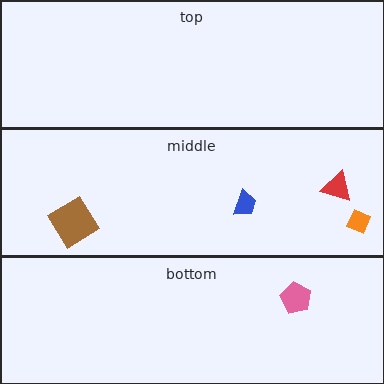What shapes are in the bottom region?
The pink pentagon.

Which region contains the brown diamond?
The middle region.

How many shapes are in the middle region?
4.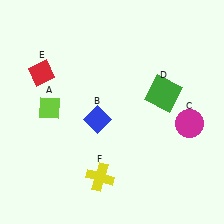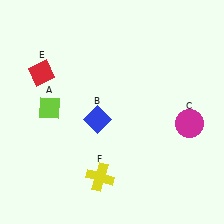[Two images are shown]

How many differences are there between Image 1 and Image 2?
There is 1 difference between the two images.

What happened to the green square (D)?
The green square (D) was removed in Image 2. It was in the top-right area of Image 1.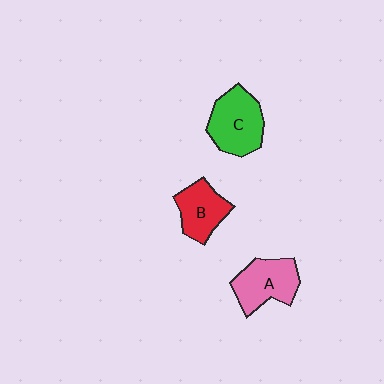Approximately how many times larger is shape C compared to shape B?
Approximately 1.3 times.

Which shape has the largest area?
Shape C (green).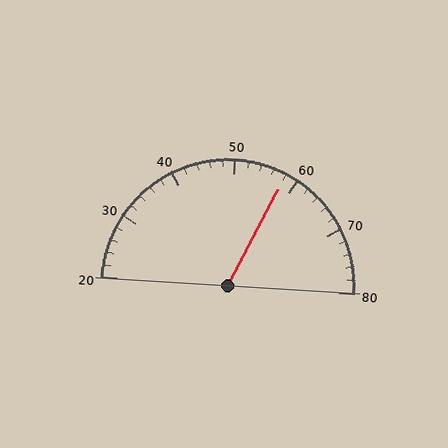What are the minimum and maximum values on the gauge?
The gauge ranges from 20 to 80.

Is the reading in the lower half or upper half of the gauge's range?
The reading is in the upper half of the range (20 to 80).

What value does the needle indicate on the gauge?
The needle indicates approximately 58.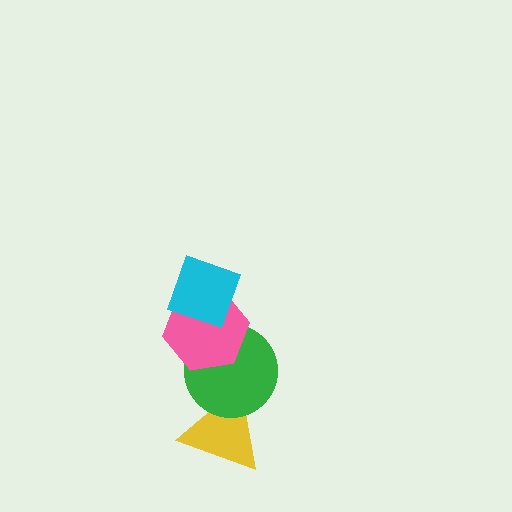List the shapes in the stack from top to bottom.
From top to bottom: the cyan diamond, the pink hexagon, the green circle, the yellow triangle.